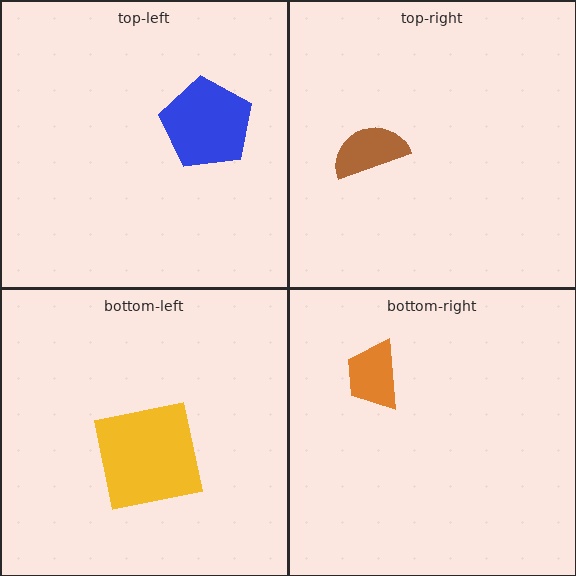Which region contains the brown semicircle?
The top-right region.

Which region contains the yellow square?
The bottom-left region.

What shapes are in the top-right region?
The brown semicircle.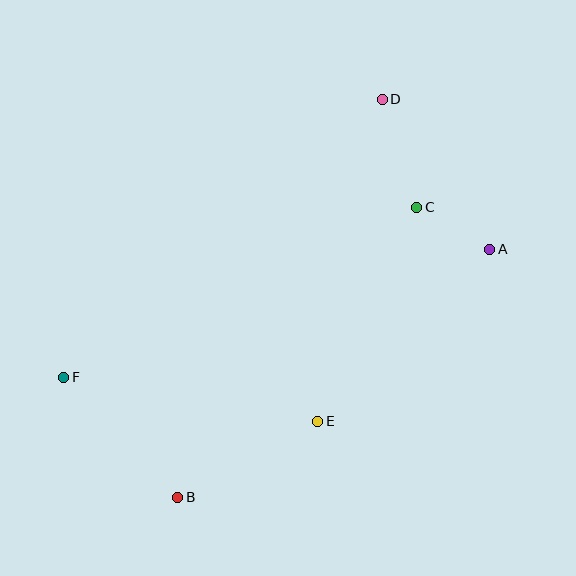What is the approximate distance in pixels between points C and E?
The distance between C and E is approximately 236 pixels.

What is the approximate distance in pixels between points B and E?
The distance between B and E is approximately 159 pixels.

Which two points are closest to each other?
Points A and C are closest to each other.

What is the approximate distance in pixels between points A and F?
The distance between A and F is approximately 445 pixels.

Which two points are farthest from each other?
Points B and D are farthest from each other.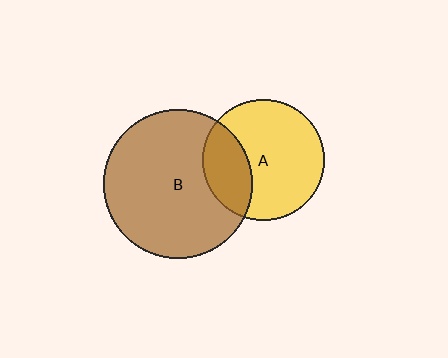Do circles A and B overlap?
Yes.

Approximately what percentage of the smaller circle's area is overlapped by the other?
Approximately 30%.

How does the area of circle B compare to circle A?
Approximately 1.5 times.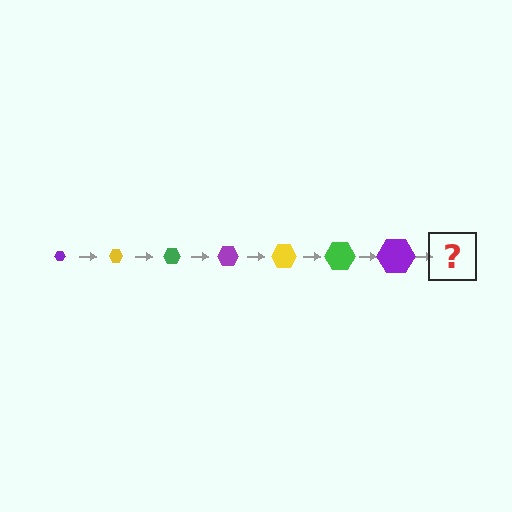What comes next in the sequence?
The next element should be a yellow hexagon, larger than the previous one.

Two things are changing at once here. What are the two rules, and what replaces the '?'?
The two rules are that the hexagon grows larger each step and the color cycles through purple, yellow, and green. The '?' should be a yellow hexagon, larger than the previous one.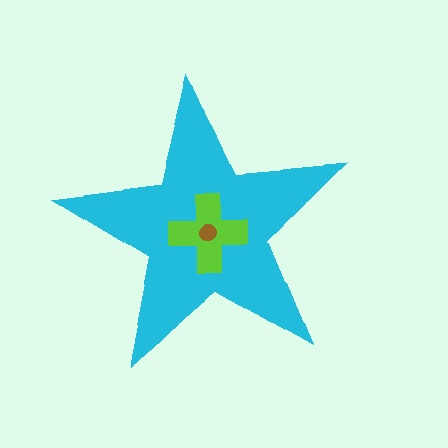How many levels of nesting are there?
3.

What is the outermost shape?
The cyan star.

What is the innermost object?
The brown circle.